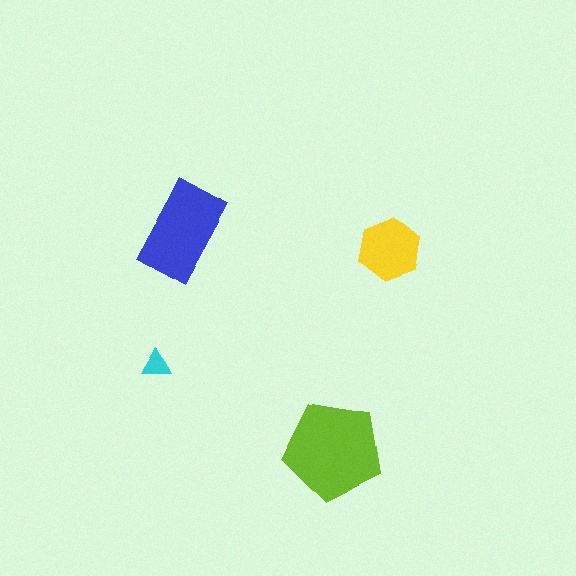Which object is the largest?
The lime pentagon.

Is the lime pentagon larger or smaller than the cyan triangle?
Larger.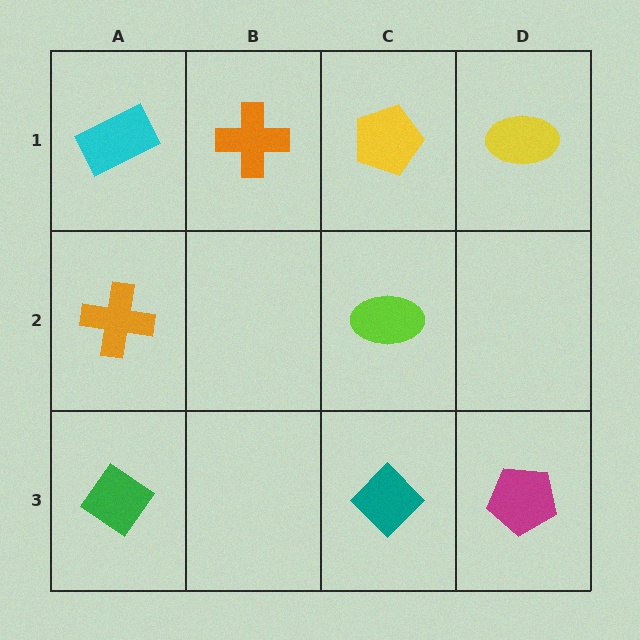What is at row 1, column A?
A cyan rectangle.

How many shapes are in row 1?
4 shapes.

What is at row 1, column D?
A yellow ellipse.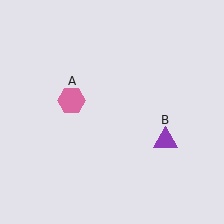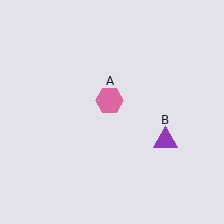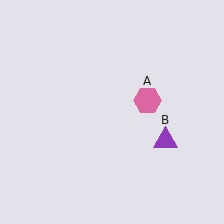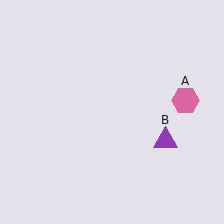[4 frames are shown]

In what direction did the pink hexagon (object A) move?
The pink hexagon (object A) moved right.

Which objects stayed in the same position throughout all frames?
Purple triangle (object B) remained stationary.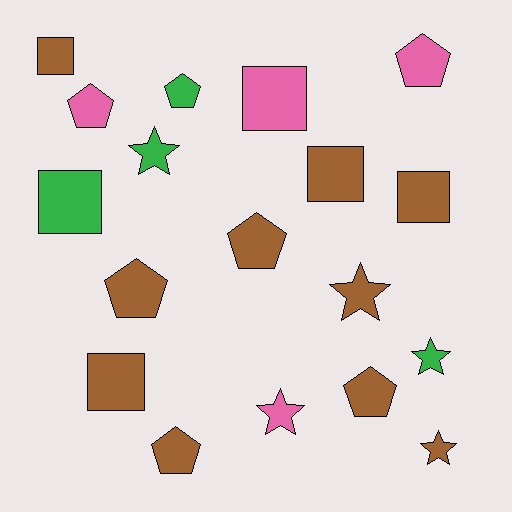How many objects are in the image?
There are 18 objects.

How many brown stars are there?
There are 2 brown stars.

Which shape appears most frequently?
Pentagon, with 7 objects.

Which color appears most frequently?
Brown, with 10 objects.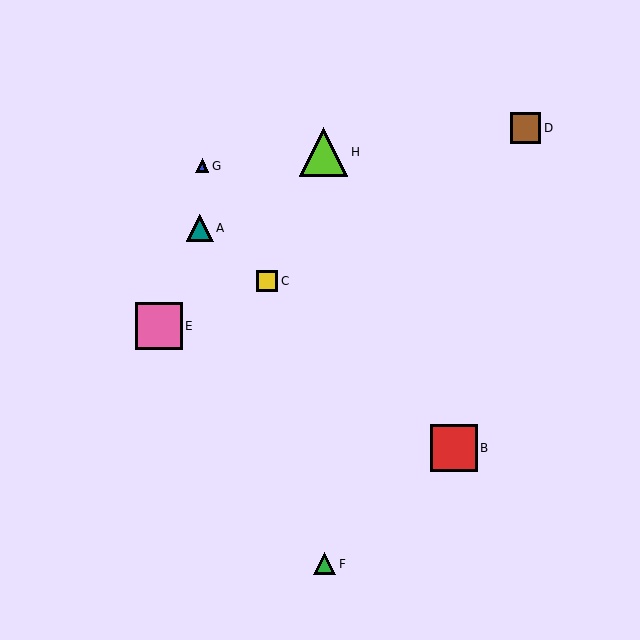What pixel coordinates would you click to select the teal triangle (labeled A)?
Click at (200, 228) to select the teal triangle A.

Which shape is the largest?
The lime triangle (labeled H) is the largest.